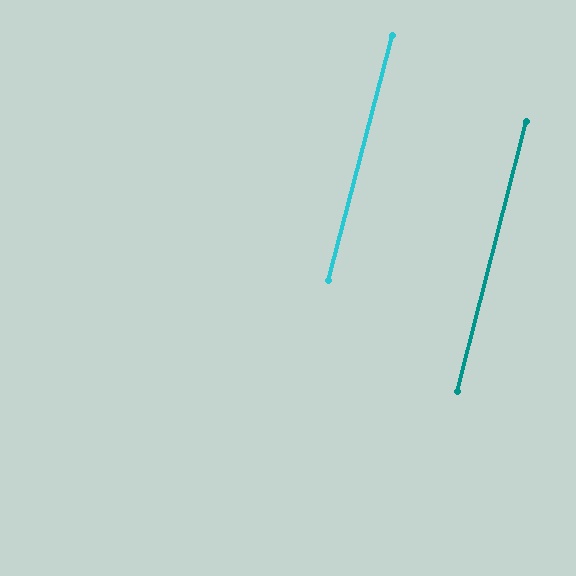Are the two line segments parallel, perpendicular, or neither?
Parallel — their directions differ by only 0.1°.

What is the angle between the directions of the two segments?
Approximately 0 degrees.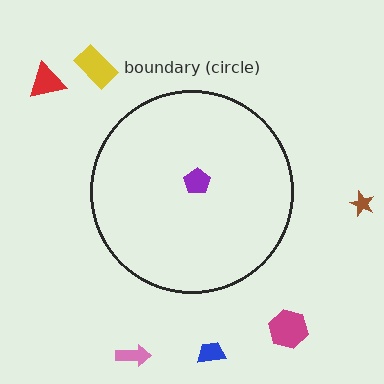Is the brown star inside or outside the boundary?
Outside.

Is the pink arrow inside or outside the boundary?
Outside.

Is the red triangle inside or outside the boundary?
Outside.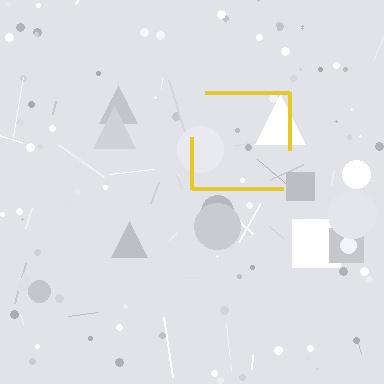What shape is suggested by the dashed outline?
The dashed outline suggests a square.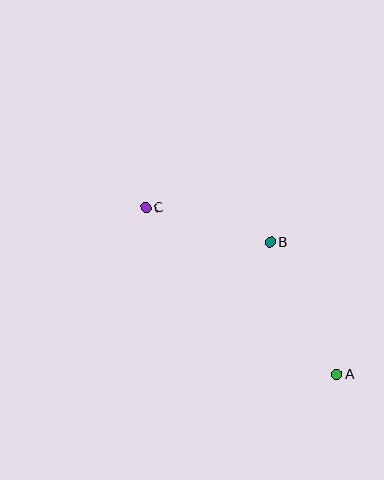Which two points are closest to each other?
Points B and C are closest to each other.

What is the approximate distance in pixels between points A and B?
The distance between A and B is approximately 148 pixels.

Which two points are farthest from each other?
Points A and C are farthest from each other.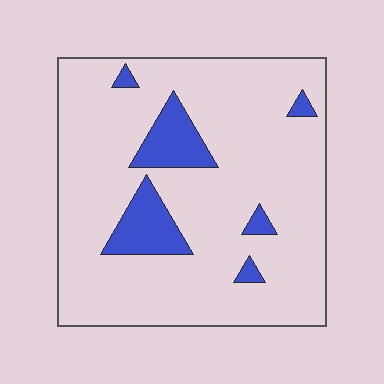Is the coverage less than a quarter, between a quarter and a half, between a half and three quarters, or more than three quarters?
Less than a quarter.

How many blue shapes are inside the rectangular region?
6.